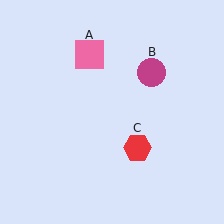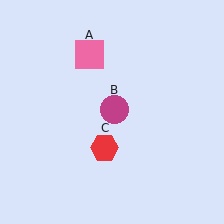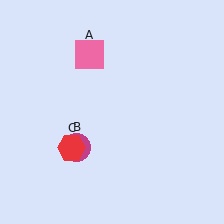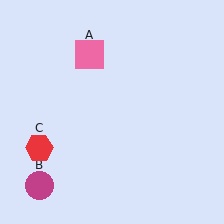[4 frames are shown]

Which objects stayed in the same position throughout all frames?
Pink square (object A) remained stationary.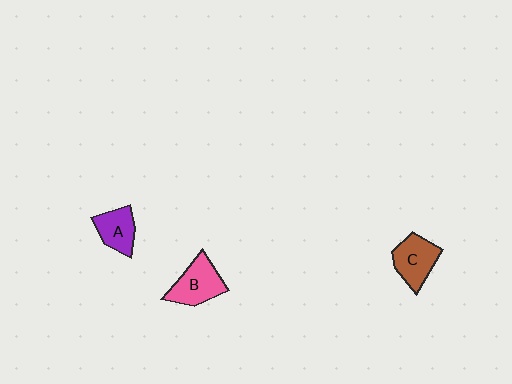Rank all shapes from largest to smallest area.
From largest to smallest: B (pink), C (brown), A (purple).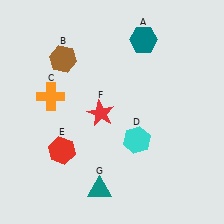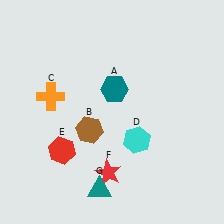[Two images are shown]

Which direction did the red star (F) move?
The red star (F) moved down.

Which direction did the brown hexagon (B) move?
The brown hexagon (B) moved down.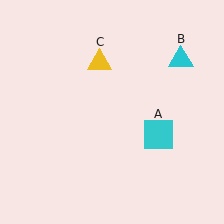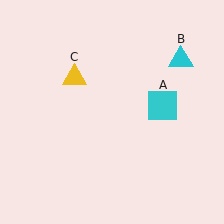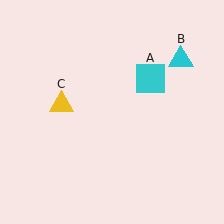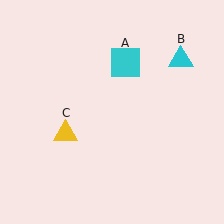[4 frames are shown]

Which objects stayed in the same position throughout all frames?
Cyan triangle (object B) remained stationary.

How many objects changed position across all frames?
2 objects changed position: cyan square (object A), yellow triangle (object C).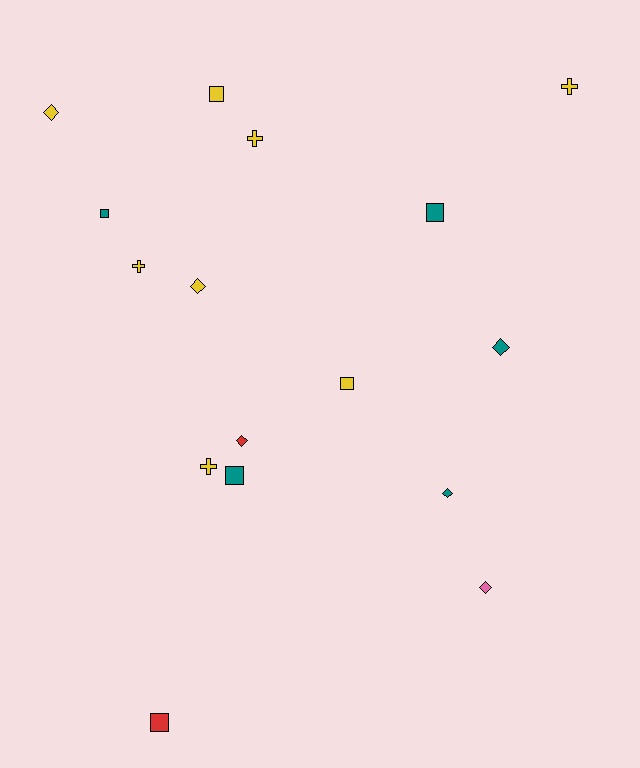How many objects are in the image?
There are 16 objects.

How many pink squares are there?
There are no pink squares.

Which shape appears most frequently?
Diamond, with 6 objects.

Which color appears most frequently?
Yellow, with 8 objects.